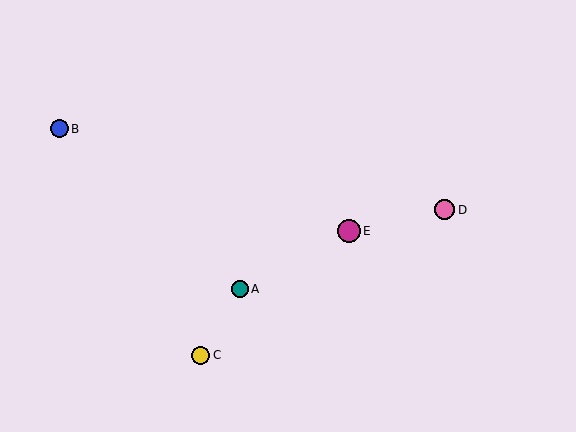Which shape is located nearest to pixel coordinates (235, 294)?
The teal circle (labeled A) at (240, 289) is nearest to that location.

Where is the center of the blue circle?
The center of the blue circle is at (60, 129).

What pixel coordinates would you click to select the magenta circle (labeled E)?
Click at (349, 231) to select the magenta circle E.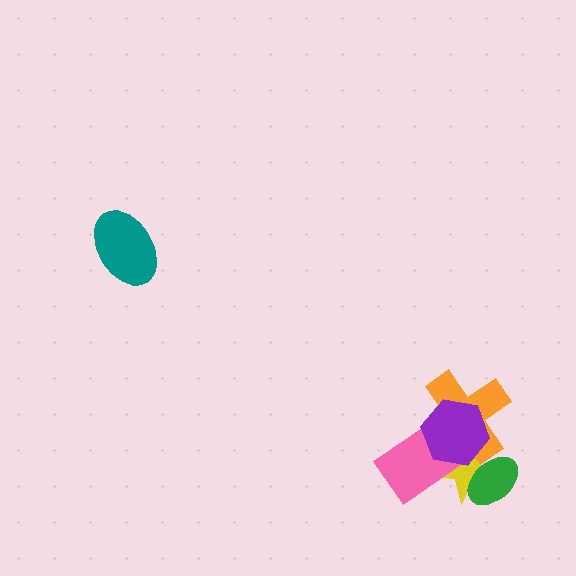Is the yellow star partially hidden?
Yes, it is partially covered by another shape.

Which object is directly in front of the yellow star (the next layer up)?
The orange cross is directly in front of the yellow star.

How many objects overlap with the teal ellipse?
0 objects overlap with the teal ellipse.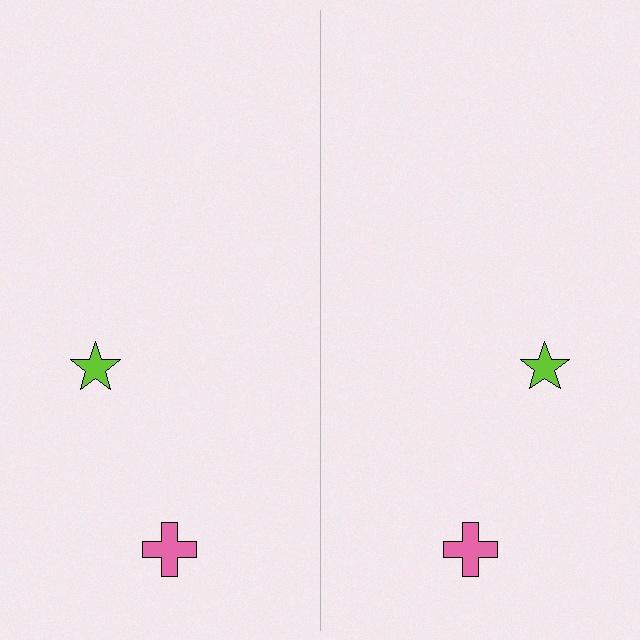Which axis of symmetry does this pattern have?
The pattern has a vertical axis of symmetry running through the center of the image.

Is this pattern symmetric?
Yes, this pattern has bilateral (reflection) symmetry.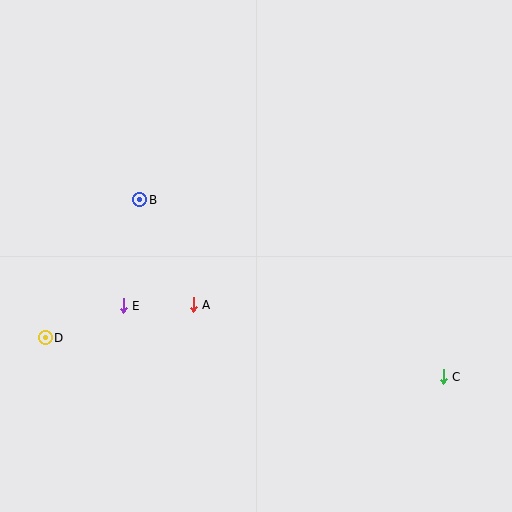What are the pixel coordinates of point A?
Point A is at (193, 305).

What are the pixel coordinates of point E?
Point E is at (123, 306).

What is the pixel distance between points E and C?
The distance between E and C is 328 pixels.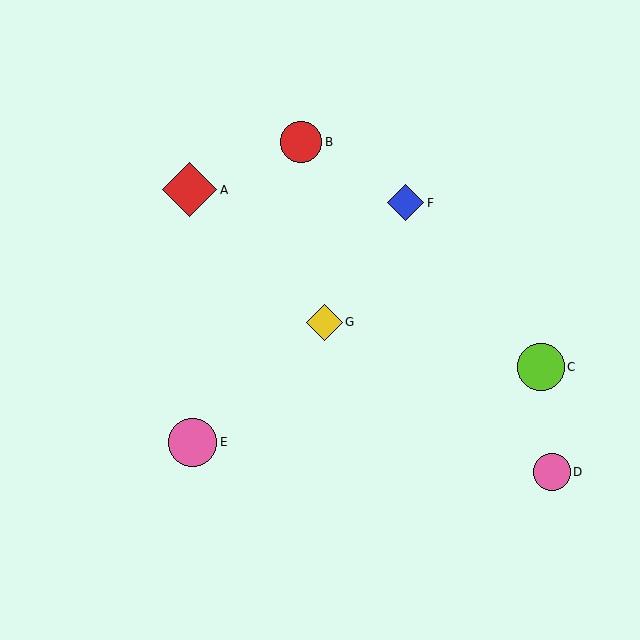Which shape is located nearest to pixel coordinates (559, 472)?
The pink circle (labeled D) at (552, 472) is nearest to that location.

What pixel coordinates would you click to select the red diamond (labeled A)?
Click at (190, 190) to select the red diamond A.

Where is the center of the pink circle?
The center of the pink circle is at (193, 442).